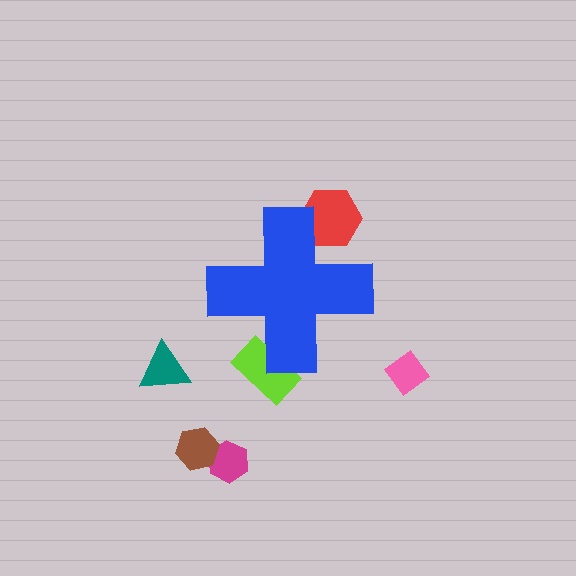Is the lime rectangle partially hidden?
Yes, the lime rectangle is partially hidden behind the blue cross.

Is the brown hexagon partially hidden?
No, the brown hexagon is fully visible.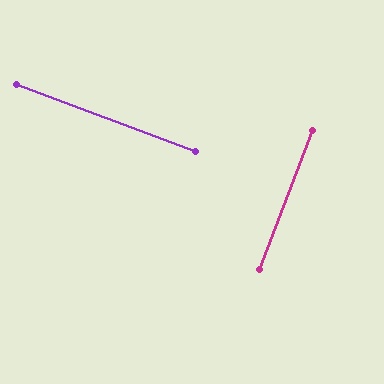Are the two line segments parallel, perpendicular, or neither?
Perpendicular — they meet at approximately 90°.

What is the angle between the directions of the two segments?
Approximately 90 degrees.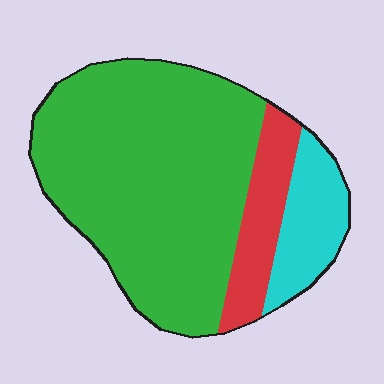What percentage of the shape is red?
Red takes up about one eighth (1/8) of the shape.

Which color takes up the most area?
Green, at roughly 70%.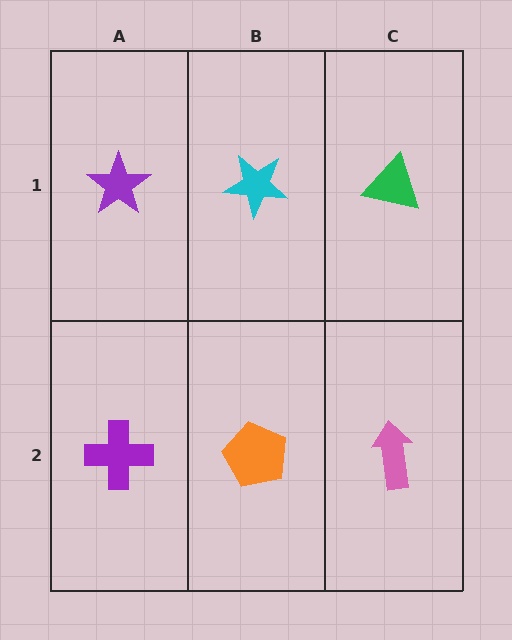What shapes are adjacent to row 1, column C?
A pink arrow (row 2, column C), a cyan star (row 1, column B).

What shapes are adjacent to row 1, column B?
An orange pentagon (row 2, column B), a purple star (row 1, column A), a green triangle (row 1, column C).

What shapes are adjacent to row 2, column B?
A cyan star (row 1, column B), a purple cross (row 2, column A), a pink arrow (row 2, column C).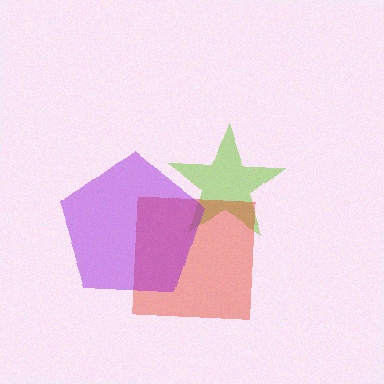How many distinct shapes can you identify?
There are 3 distinct shapes: a lime star, a red square, a purple pentagon.